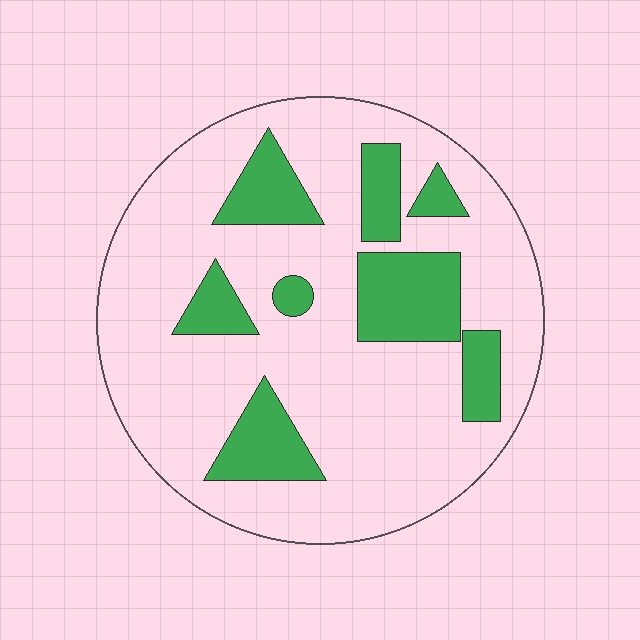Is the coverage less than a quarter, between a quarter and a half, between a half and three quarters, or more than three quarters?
Less than a quarter.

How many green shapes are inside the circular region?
8.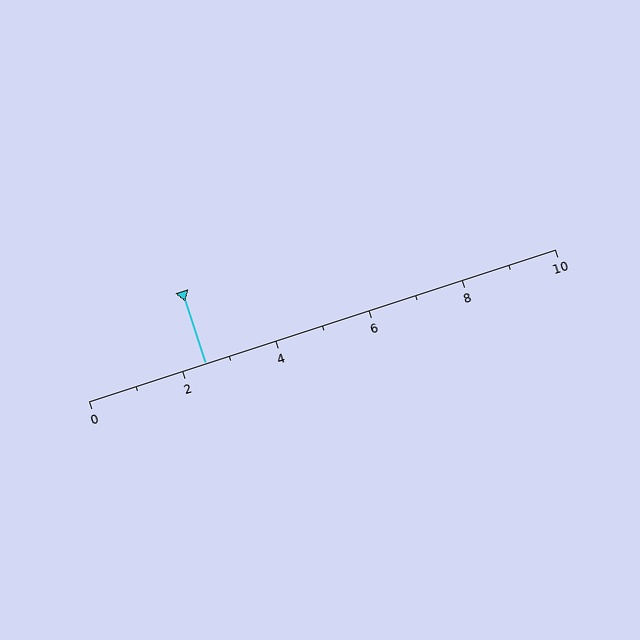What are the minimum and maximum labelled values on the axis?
The axis runs from 0 to 10.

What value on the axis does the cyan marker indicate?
The marker indicates approximately 2.5.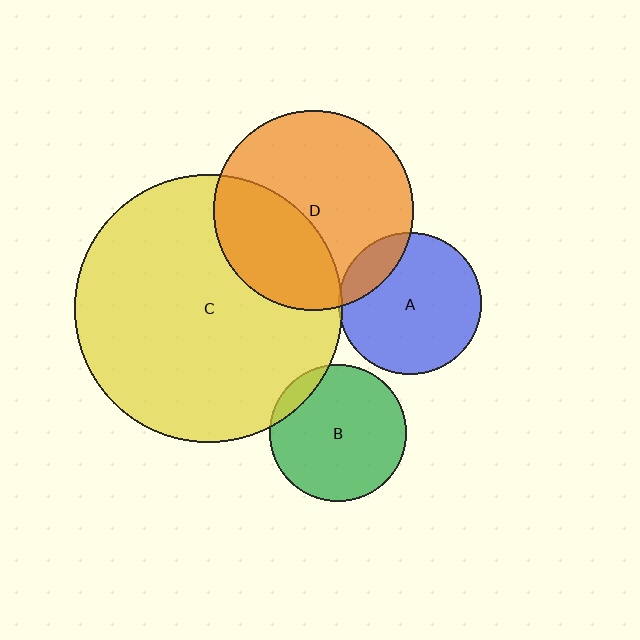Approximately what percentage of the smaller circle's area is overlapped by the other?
Approximately 10%.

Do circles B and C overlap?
Yes.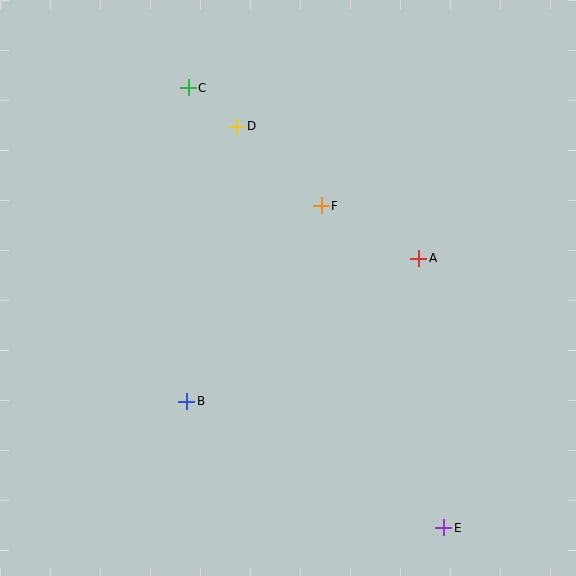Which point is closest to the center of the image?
Point F at (321, 206) is closest to the center.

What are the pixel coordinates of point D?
Point D is at (237, 126).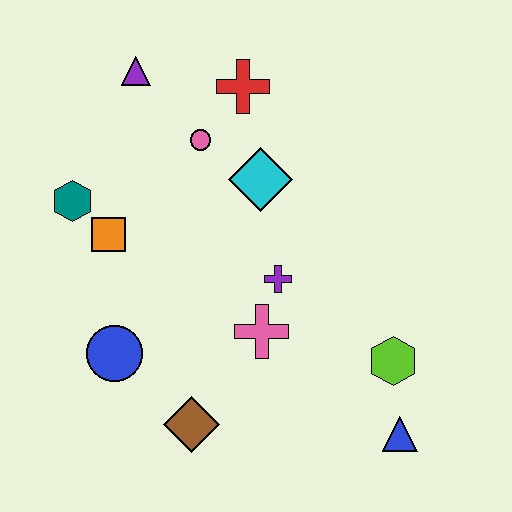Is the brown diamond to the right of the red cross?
No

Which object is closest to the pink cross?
The purple cross is closest to the pink cross.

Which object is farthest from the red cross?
The blue triangle is farthest from the red cross.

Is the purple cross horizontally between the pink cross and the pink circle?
No